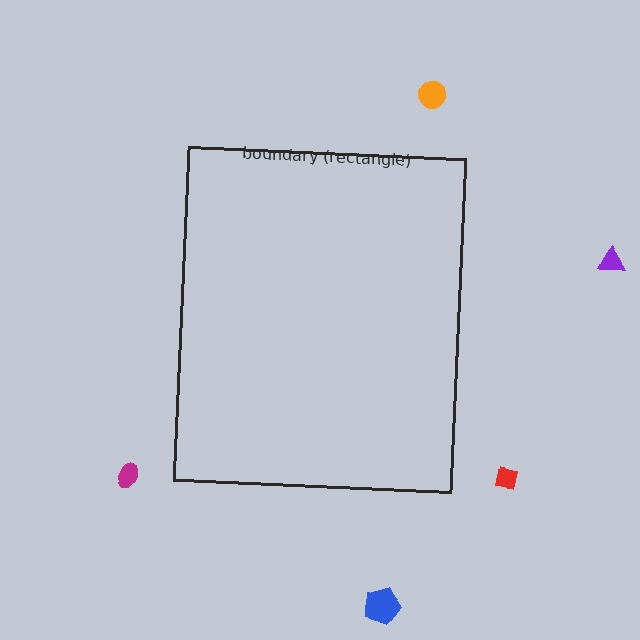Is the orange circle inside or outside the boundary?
Outside.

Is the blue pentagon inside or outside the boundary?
Outside.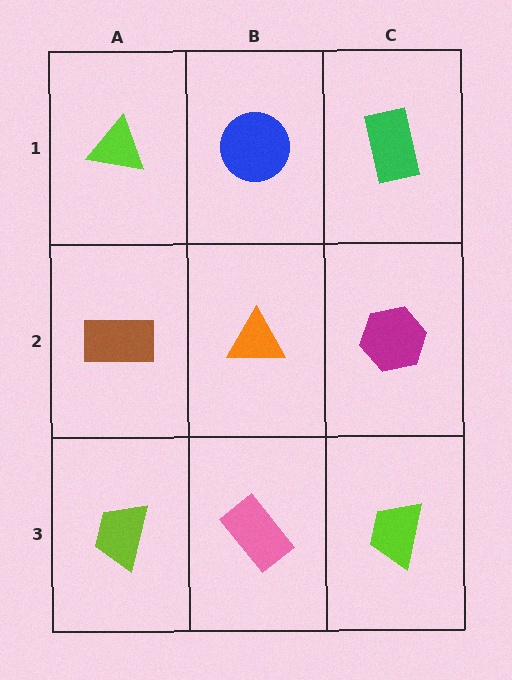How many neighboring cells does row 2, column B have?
4.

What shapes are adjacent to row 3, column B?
An orange triangle (row 2, column B), a lime trapezoid (row 3, column A), a lime trapezoid (row 3, column C).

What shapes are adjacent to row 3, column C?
A magenta hexagon (row 2, column C), a pink rectangle (row 3, column B).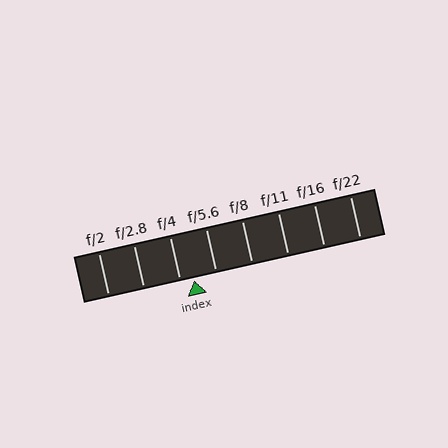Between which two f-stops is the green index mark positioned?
The index mark is between f/4 and f/5.6.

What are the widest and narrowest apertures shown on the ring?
The widest aperture shown is f/2 and the narrowest is f/22.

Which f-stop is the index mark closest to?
The index mark is closest to f/4.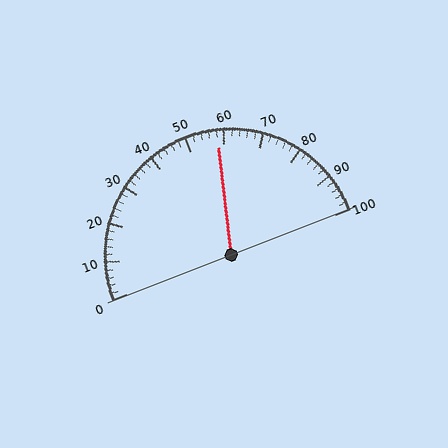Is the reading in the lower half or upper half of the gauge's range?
The reading is in the upper half of the range (0 to 100).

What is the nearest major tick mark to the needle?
The nearest major tick mark is 60.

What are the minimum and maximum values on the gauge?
The gauge ranges from 0 to 100.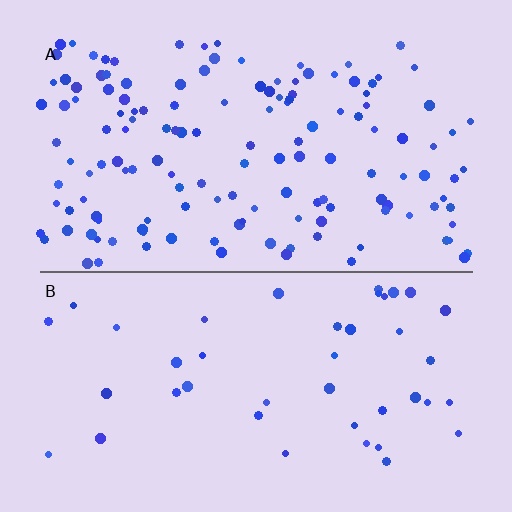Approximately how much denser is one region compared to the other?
Approximately 3.4× — region A over region B.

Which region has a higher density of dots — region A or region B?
A (the top).